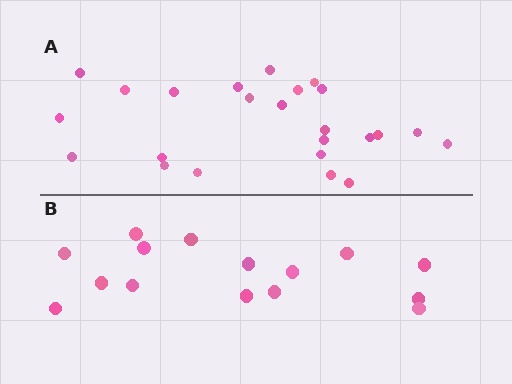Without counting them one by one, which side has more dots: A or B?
Region A (the top region) has more dots.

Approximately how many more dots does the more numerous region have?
Region A has roughly 8 or so more dots than region B.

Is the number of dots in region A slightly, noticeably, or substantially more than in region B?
Region A has substantially more. The ratio is roughly 1.6 to 1.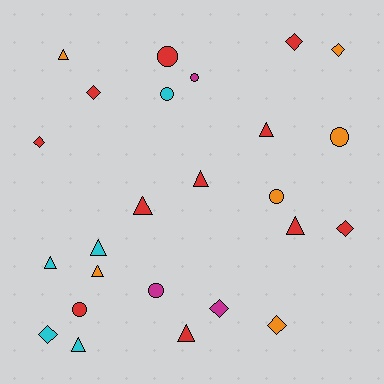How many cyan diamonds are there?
There is 1 cyan diamond.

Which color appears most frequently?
Red, with 11 objects.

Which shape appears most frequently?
Triangle, with 10 objects.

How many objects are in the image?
There are 25 objects.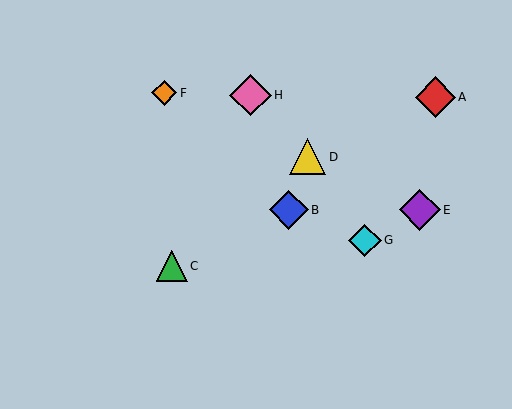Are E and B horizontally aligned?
Yes, both are at y≈210.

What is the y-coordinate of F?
Object F is at y≈93.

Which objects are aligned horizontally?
Objects B, E are aligned horizontally.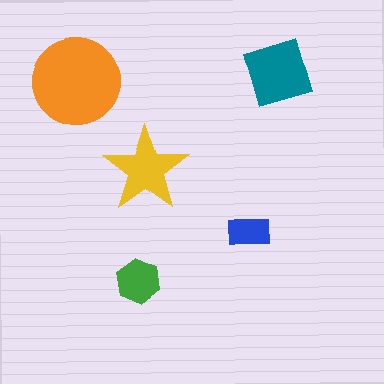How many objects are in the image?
There are 5 objects in the image.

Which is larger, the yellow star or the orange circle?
The orange circle.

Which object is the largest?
The orange circle.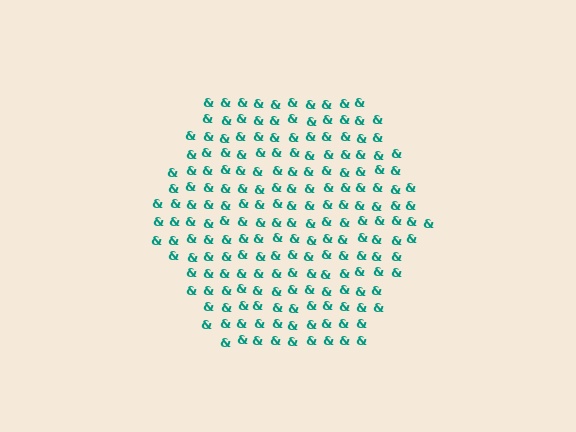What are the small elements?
The small elements are ampersands.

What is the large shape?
The large shape is a hexagon.